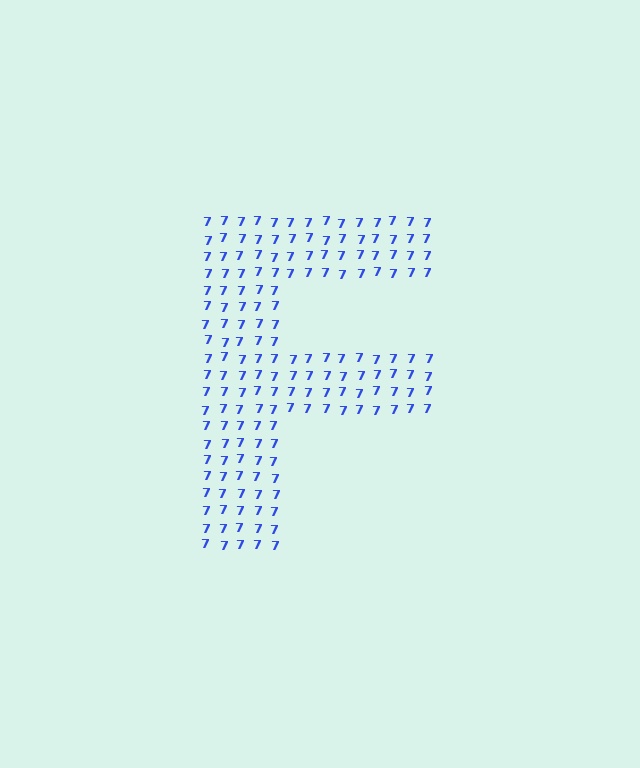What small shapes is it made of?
It is made of small digit 7's.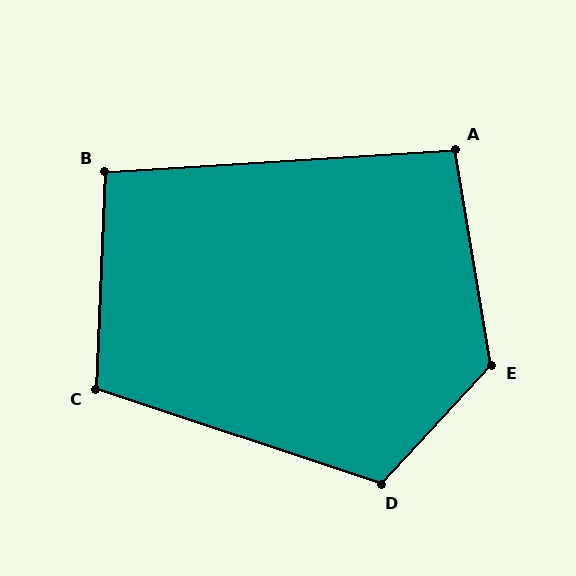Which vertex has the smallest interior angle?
A, at approximately 96 degrees.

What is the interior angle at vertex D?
Approximately 114 degrees (obtuse).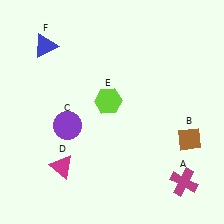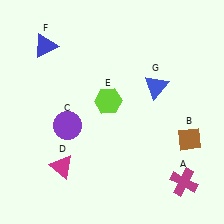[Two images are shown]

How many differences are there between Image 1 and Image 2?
There is 1 difference between the two images.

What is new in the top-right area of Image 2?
A blue triangle (G) was added in the top-right area of Image 2.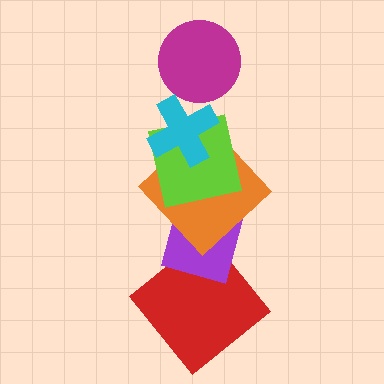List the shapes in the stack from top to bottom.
From top to bottom: the magenta circle, the cyan cross, the lime square, the orange diamond, the purple diamond, the red diamond.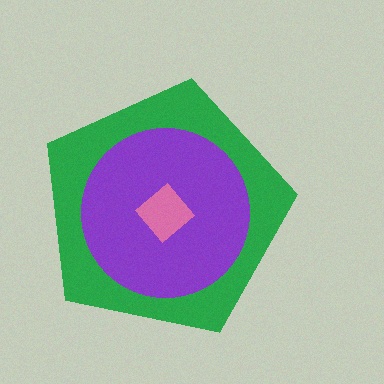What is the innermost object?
The pink diamond.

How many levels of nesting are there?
3.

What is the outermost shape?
The green pentagon.